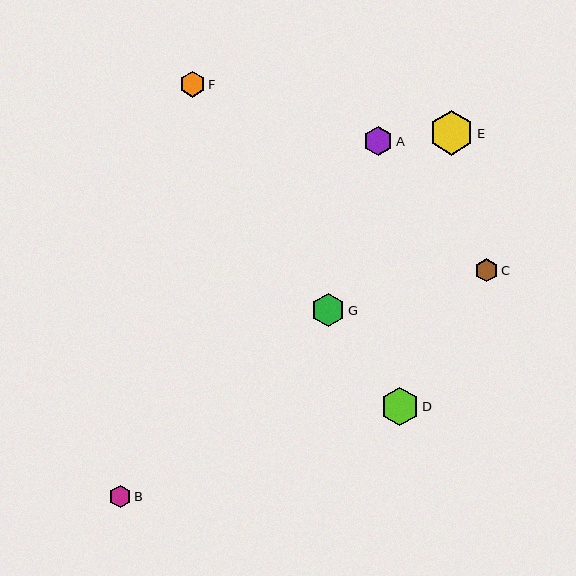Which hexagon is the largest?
Hexagon E is the largest with a size of approximately 45 pixels.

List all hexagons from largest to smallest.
From largest to smallest: E, D, G, A, F, C, B.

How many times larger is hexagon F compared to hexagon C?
Hexagon F is approximately 1.1 times the size of hexagon C.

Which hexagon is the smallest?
Hexagon B is the smallest with a size of approximately 22 pixels.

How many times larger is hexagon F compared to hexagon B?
Hexagon F is approximately 1.1 times the size of hexagon B.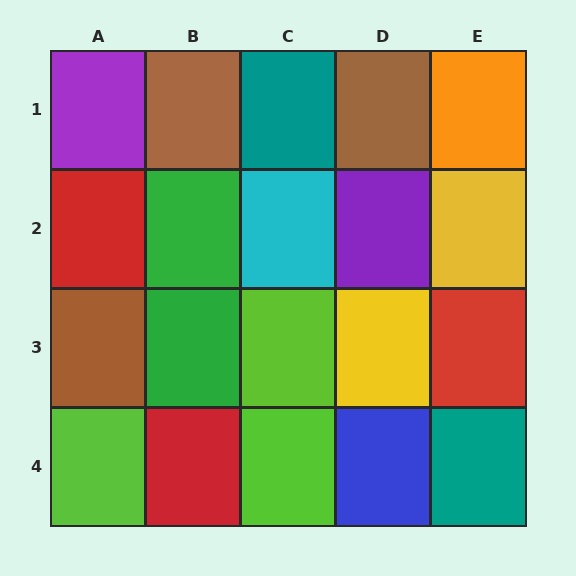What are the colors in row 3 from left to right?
Brown, green, lime, yellow, red.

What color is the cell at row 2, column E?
Yellow.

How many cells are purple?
2 cells are purple.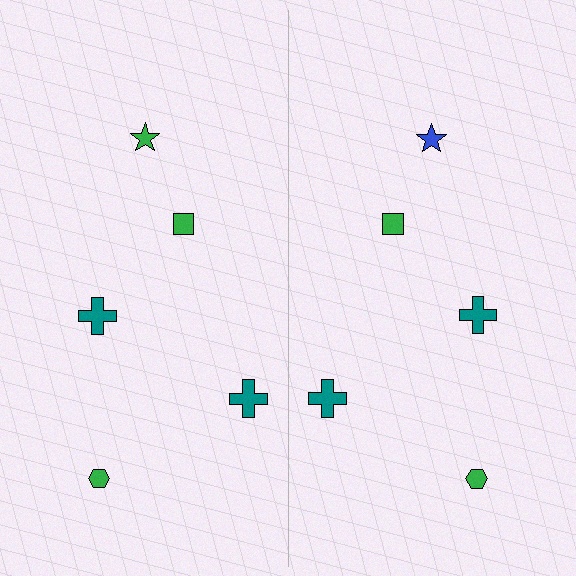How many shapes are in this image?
There are 10 shapes in this image.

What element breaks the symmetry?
The blue star on the right side breaks the symmetry — its mirror counterpart is green.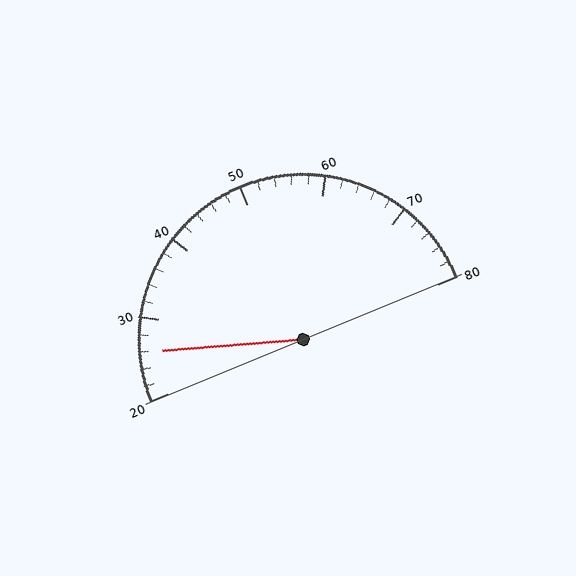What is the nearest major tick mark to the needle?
The nearest major tick mark is 30.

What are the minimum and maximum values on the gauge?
The gauge ranges from 20 to 80.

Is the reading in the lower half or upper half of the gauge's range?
The reading is in the lower half of the range (20 to 80).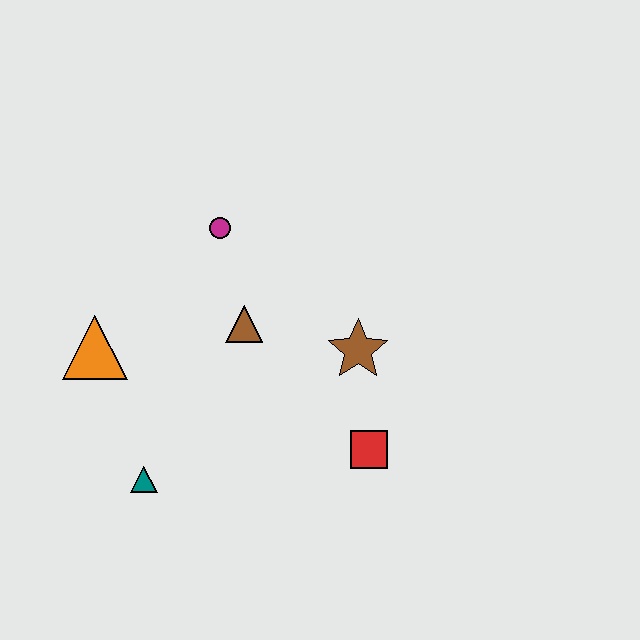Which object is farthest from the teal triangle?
The magenta circle is farthest from the teal triangle.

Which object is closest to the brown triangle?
The magenta circle is closest to the brown triangle.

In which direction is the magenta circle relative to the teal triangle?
The magenta circle is above the teal triangle.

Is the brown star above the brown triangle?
No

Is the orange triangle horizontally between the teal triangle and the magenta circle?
No